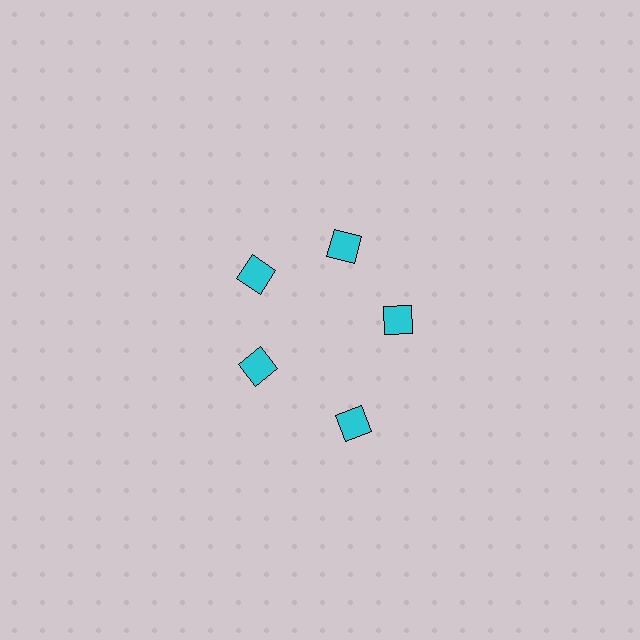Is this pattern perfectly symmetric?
No. The 5 cyan diamonds are arranged in a ring, but one element near the 5 o'clock position is pushed outward from the center, breaking the 5-fold rotational symmetry.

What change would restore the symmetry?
The symmetry would be restored by moving it inward, back onto the ring so that all 5 diamonds sit at equal angles and equal distance from the center.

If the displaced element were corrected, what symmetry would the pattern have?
It would have 5-fold rotational symmetry — the pattern would map onto itself every 72 degrees.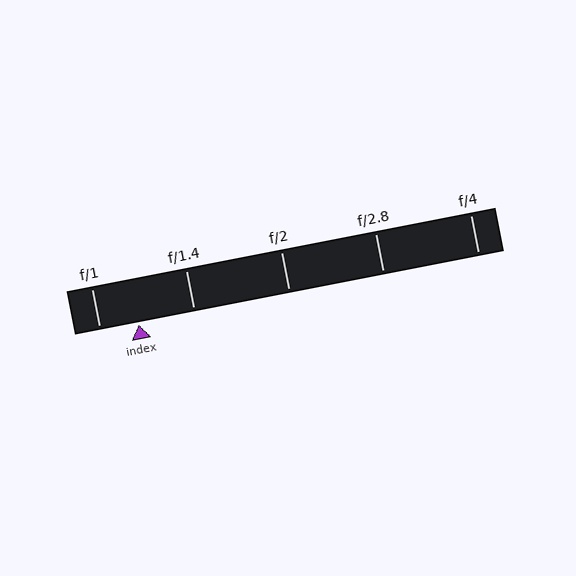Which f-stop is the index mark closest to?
The index mark is closest to f/1.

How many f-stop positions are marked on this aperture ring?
There are 5 f-stop positions marked.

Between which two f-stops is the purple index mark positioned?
The index mark is between f/1 and f/1.4.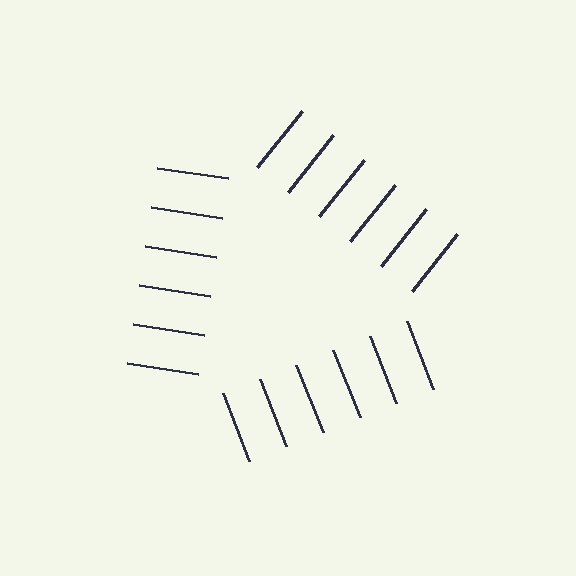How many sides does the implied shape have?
3 sides — the line-ends trace a triangle.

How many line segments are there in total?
18 — 6 along each of the 3 edges.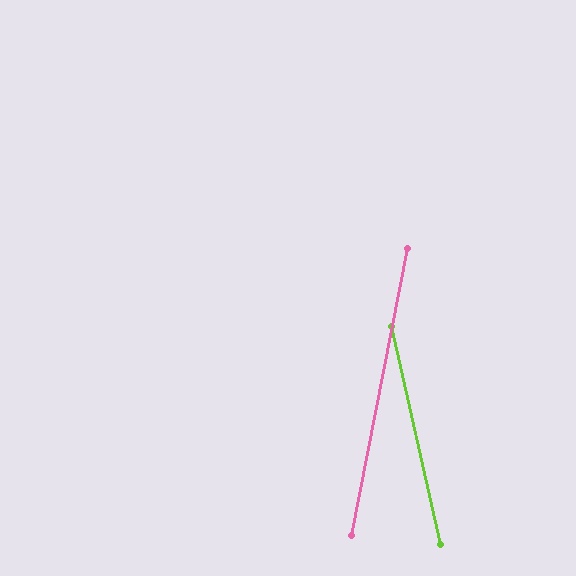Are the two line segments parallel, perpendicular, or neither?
Neither parallel nor perpendicular — they differ by about 24°.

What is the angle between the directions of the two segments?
Approximately 24 degrees.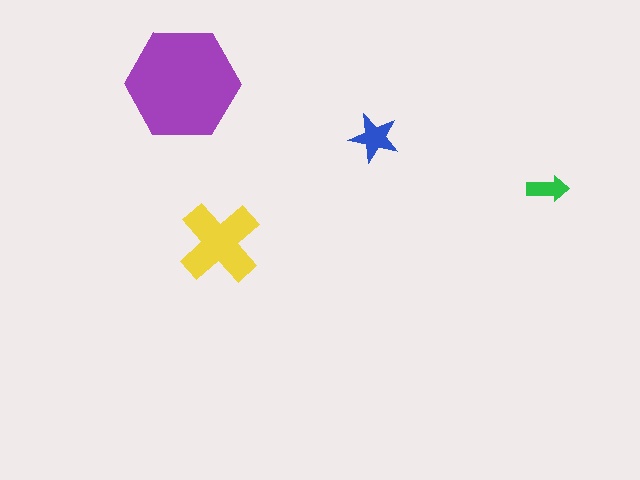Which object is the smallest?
The green arrow.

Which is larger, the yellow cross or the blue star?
The yellow cross.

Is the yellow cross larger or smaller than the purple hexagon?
Smaller.